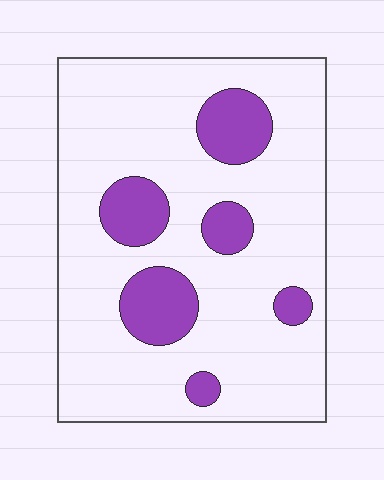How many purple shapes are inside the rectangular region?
6.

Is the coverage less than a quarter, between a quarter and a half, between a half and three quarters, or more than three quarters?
Less than a quarter.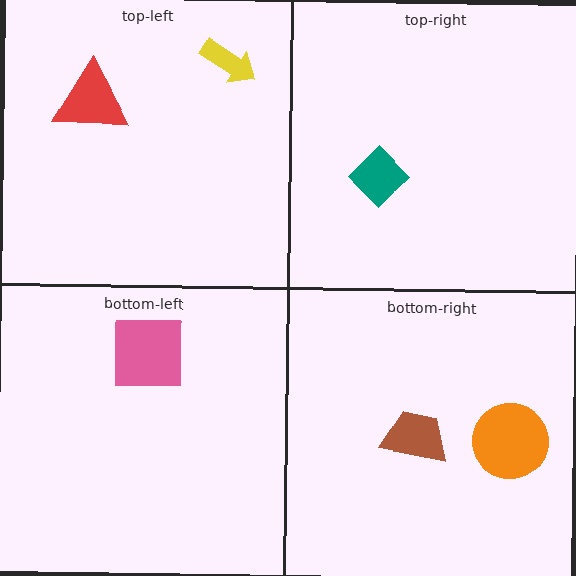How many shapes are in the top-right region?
1.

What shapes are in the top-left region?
The yellow arrow, the red triangle.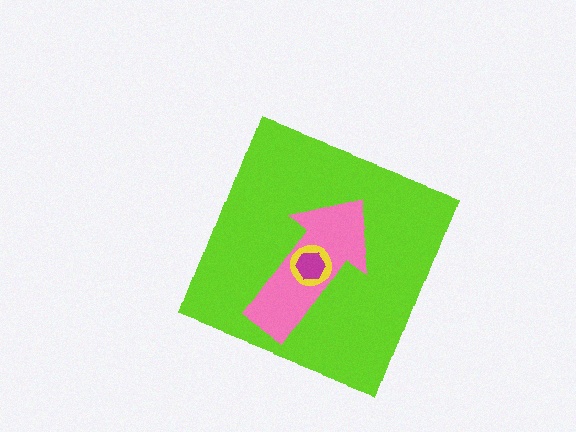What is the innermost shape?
The magenta hexagon.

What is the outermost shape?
The lime diamond.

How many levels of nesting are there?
4.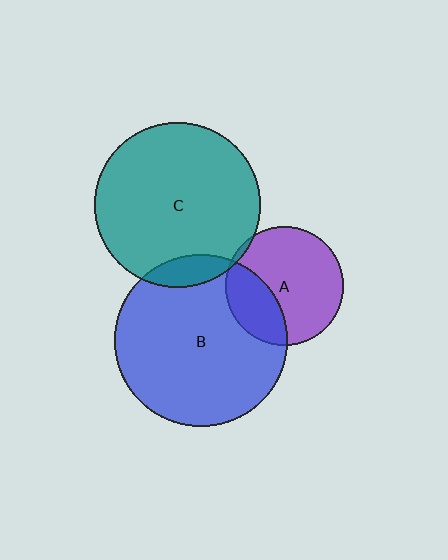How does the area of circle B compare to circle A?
Approximately 2.1 times.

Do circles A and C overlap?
Yes.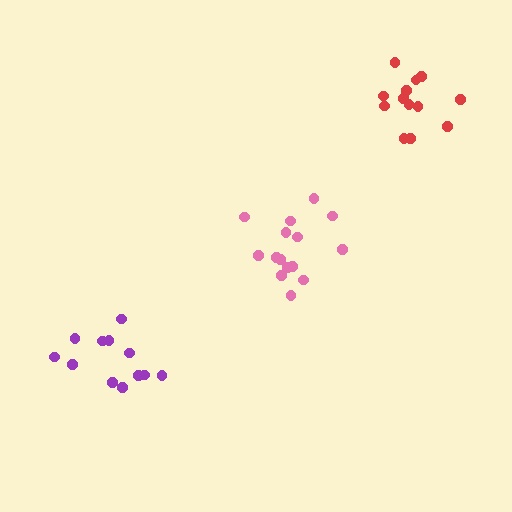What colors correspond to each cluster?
The clusters are colored: pink, red, purple.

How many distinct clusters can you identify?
There are 3 distinct clusters.